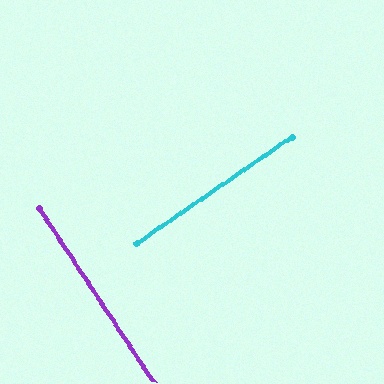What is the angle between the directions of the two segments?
Approximately 89 degrees.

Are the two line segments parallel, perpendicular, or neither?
Perpendicular — they meet at approximately 89°.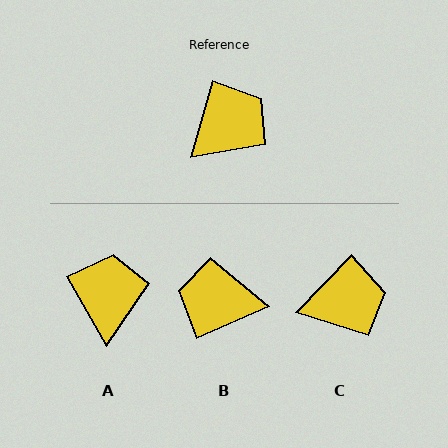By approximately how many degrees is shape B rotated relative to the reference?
Approximately 130 degrees counter-clockwise.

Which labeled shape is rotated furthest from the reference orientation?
B, about 130 degrees away.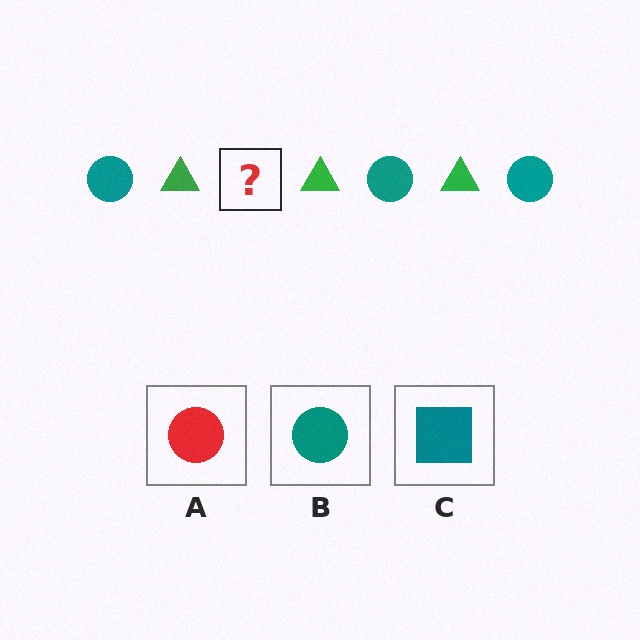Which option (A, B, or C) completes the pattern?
B.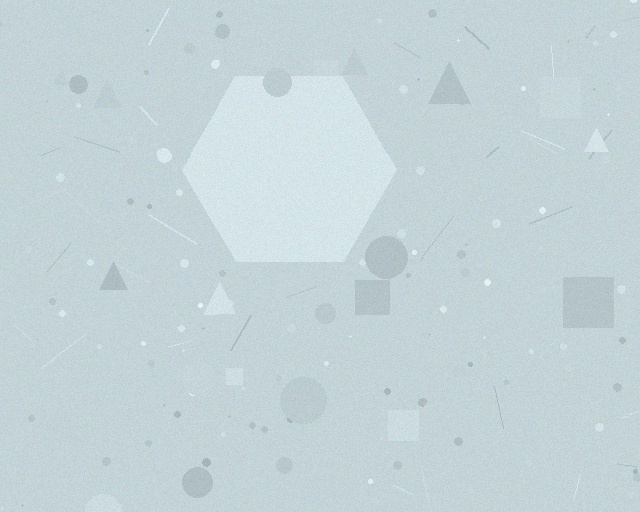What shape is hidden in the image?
A hexagon is hidden in the image.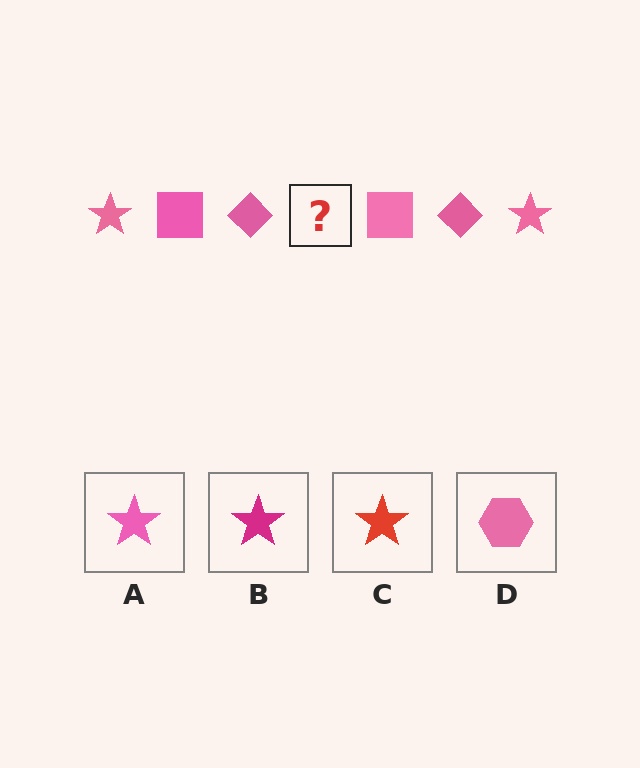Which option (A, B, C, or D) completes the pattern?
A.